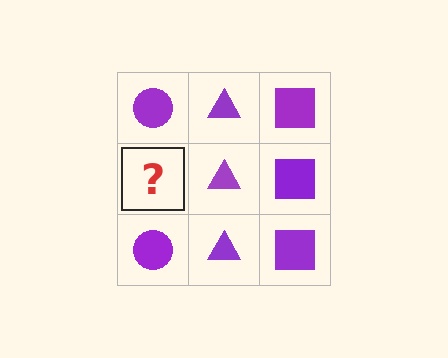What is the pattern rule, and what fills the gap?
The rule is that each column has a consistent shape. The gap should be filled with a purple circle.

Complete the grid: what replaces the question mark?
The question mark should be replaced with a purple circle.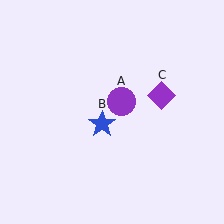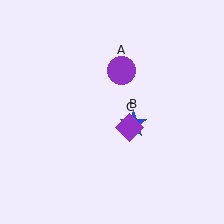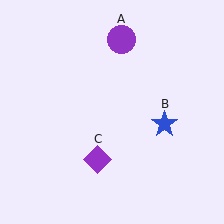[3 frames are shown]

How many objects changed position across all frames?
3 objects changed position: purple circle (object A), blue star (object B), purple diamond (object C).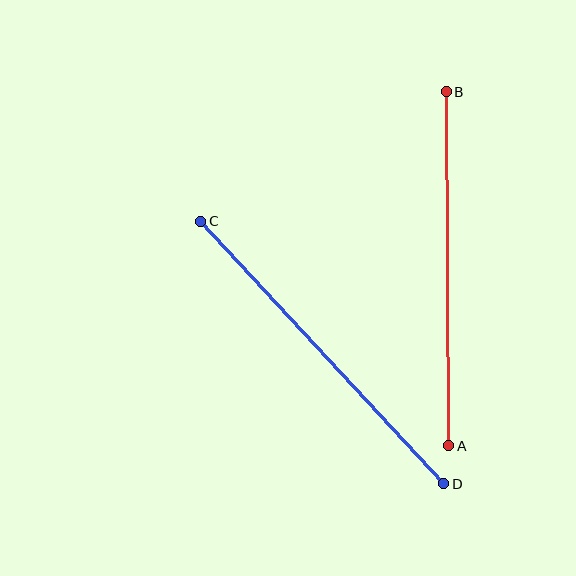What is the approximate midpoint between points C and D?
The midpoint is at approximately (322, 352) pixels.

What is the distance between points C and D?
The distance is approximately 358 pixels.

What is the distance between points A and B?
The distance is approximately 354 pixels.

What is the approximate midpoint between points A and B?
The midpoint is at approximately (448, 269) pixels.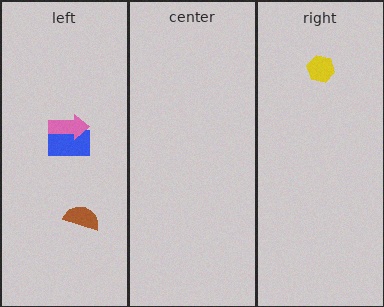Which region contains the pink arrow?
The left region.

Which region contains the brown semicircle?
The left region.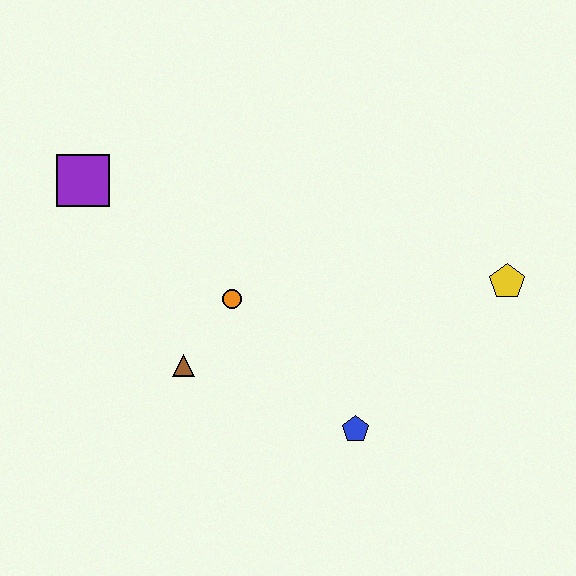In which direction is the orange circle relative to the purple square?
The orange circle is to the right of the purple square.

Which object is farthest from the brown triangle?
The yellow pentagon is farthest from the brown triangle.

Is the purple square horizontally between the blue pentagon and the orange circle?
No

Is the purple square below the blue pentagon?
No